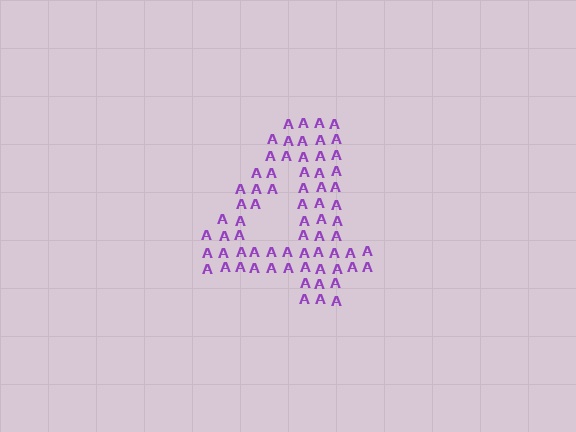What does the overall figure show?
The overall figure shows the digit 4.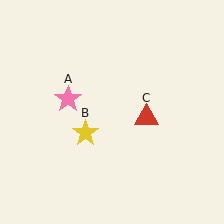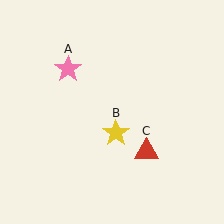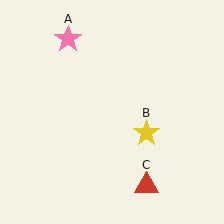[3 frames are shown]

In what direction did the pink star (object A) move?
The pink star (object A) moved up.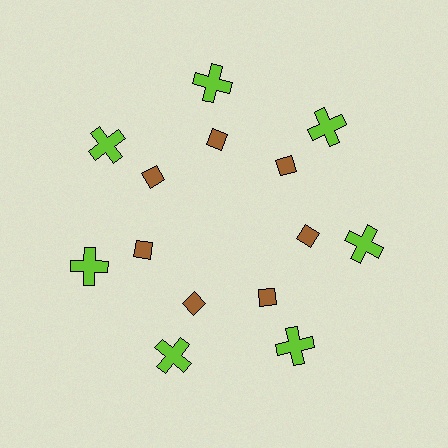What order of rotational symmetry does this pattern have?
This pattern has 7-fold rotational symmetry.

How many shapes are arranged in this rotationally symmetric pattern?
There are 14 shapes, arranged in 7 groups of 2.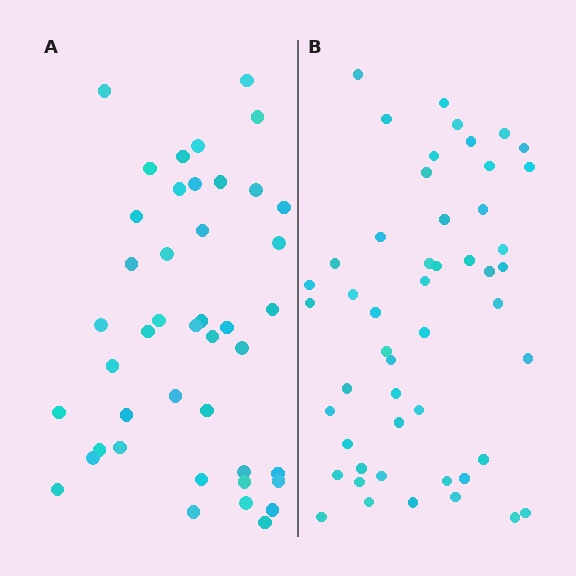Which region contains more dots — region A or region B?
Region B (the right region) has more dots.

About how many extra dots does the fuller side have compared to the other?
Region B has roughly 8 or so more dots than region A.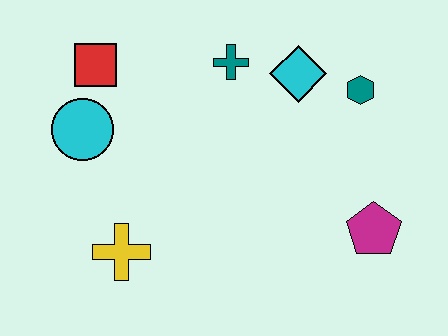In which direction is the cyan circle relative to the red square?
The cyan circle is below the red square.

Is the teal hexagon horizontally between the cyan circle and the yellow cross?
No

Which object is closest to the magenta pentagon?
The teal hexagon is closest to the magenta pentagon.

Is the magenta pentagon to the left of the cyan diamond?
No